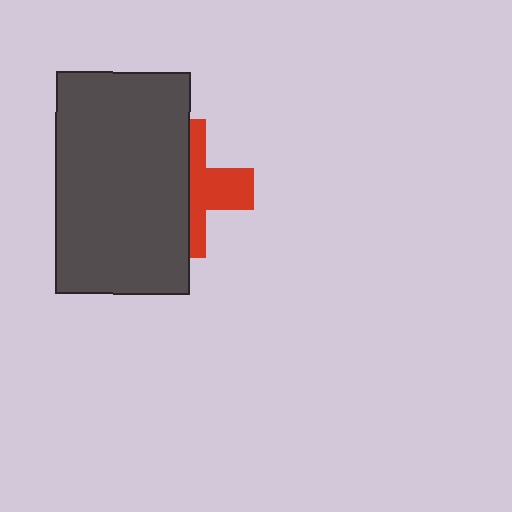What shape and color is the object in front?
The object in front is a dark gray rectangle.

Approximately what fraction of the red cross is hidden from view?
Roughly 57% of the red cross is hidden behind the dark gray rectangle.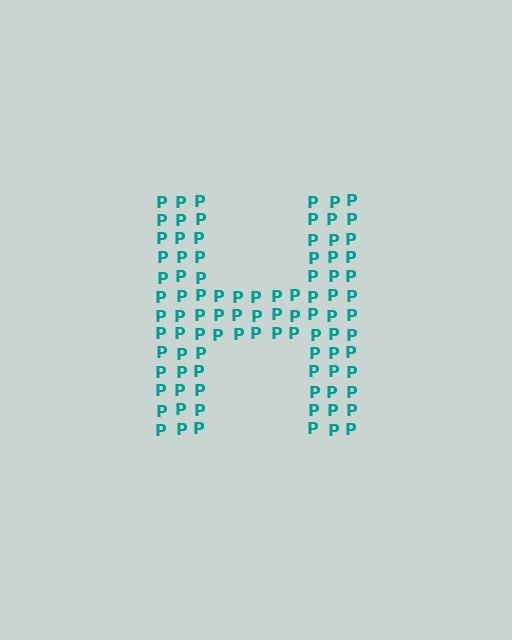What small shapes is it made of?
It is made of small letter P's.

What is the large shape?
The large shape is the letter H.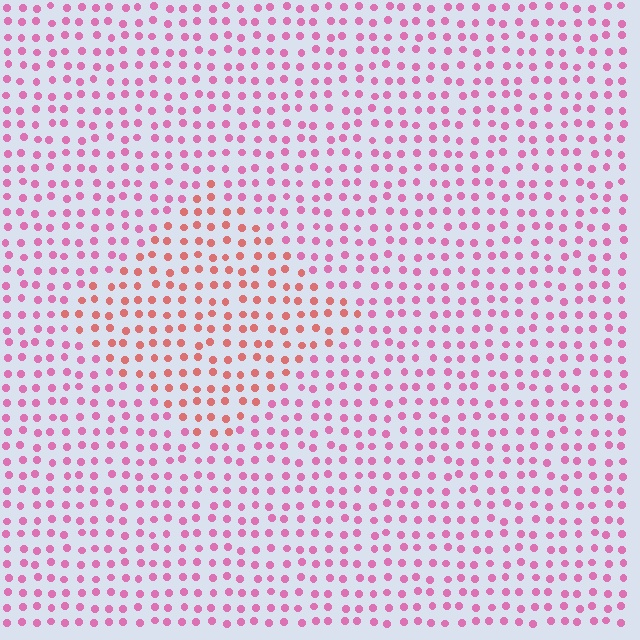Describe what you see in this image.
The image is filled with small pink elements in a uniform arrangement. A diamond-shaped region is visible where the elements are tinted to a slightly different hue, forming a subtle color boundary.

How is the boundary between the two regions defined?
The boundary is defined purely by a slight shift in hue (about 35 degrees). Spacing, size, and orientation are identical on both sides.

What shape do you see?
I see a diamond.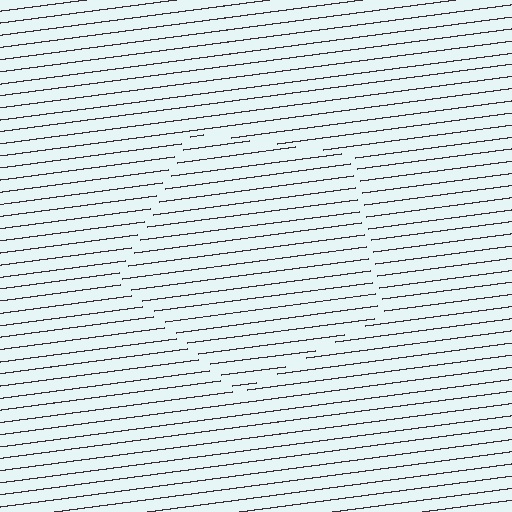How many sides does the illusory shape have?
5 sides — the line-ends trace a pentagon.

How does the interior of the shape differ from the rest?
The interior of the shape contains the same grating, shifted by half a period — the contour is defined by the phase discontinuity where line-ends from the inner and outer gratings abut.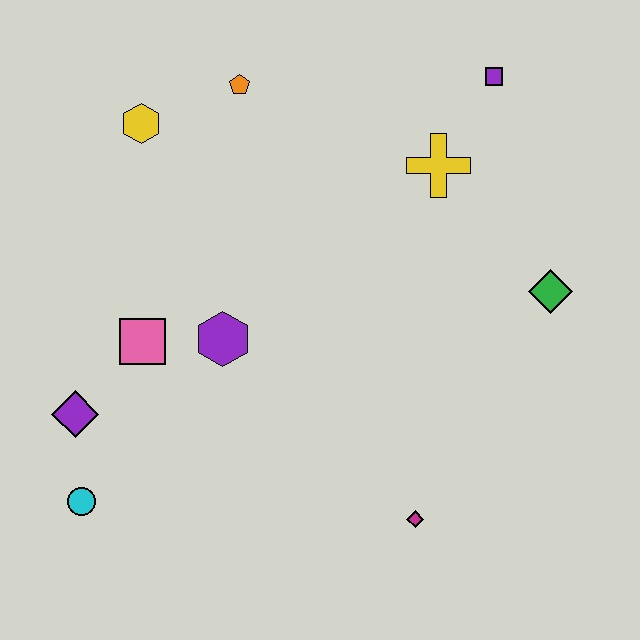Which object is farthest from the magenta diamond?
The yellow hexagon is farthest from the magenta diamond.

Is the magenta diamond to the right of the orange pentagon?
Yes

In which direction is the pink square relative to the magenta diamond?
The pink square is to the left of the magenta diamond.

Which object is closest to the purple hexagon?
The pink square is closest to the purple hexagon.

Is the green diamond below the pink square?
No